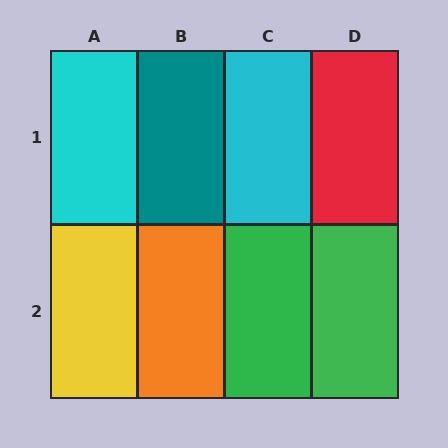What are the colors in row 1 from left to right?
Cyan, teal, cyan, red.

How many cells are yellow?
1 cell is yellow.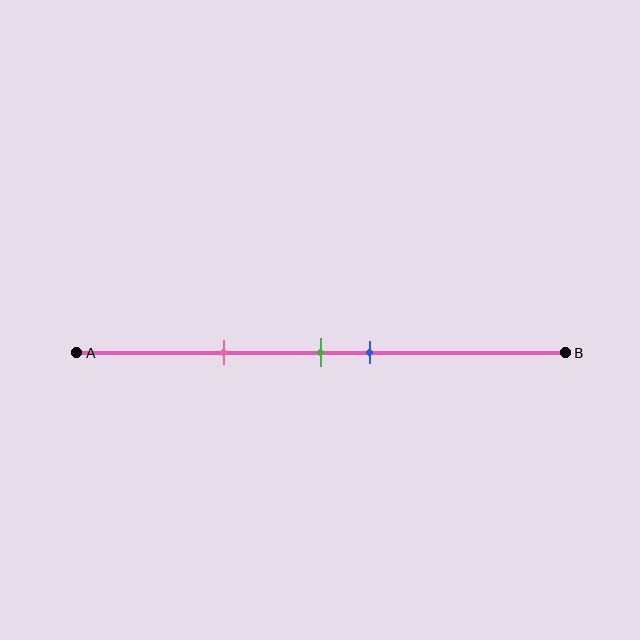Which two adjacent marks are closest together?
The green and blue marks are the closest adjacent pair.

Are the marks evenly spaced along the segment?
No, the marks are not evenly spaced.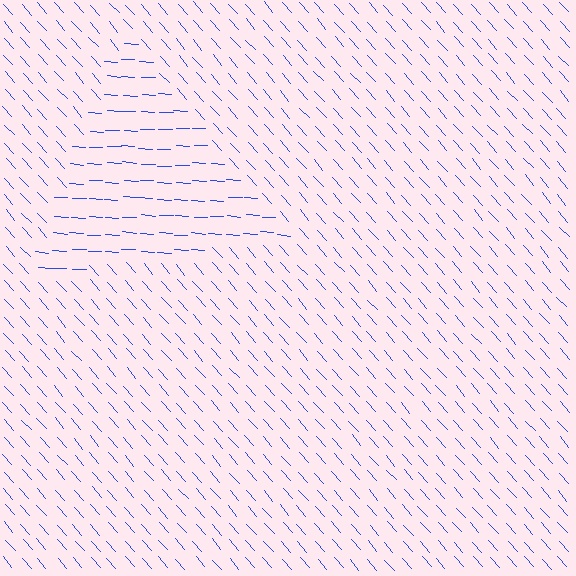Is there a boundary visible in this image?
Yes, there is a texture boundary formed by a change in line orientation.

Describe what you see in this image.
The image is filled with small blue line segments. A triangle region in the image has lines oriented differently from the surrounding lines, creating a visible texture boundary.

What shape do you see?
I see a triangle.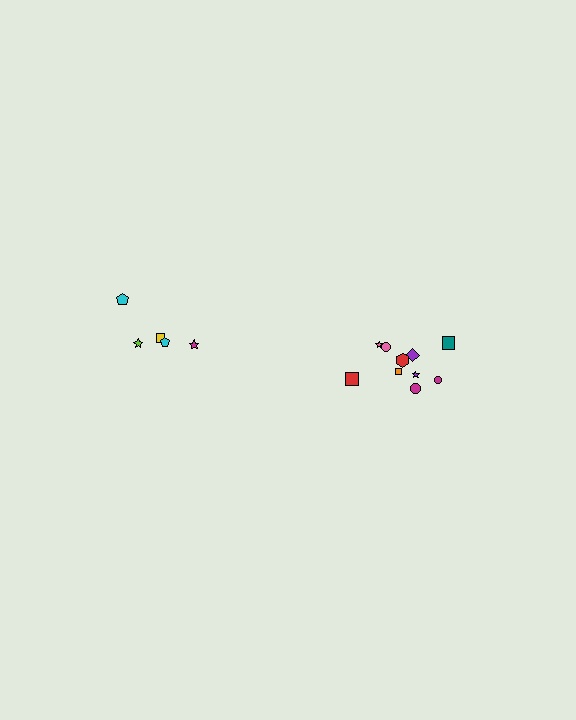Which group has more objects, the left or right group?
The right group.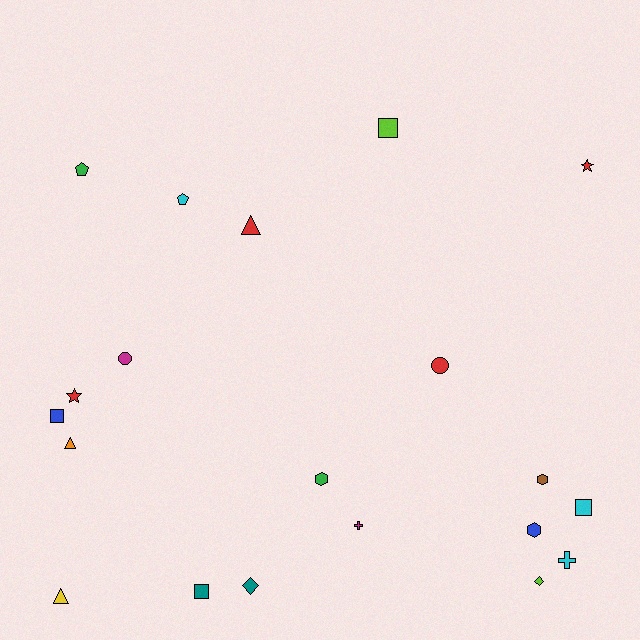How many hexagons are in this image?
There are 3 hexagons.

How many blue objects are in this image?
There are 2 blue objects.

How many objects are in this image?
There are 20 objects.